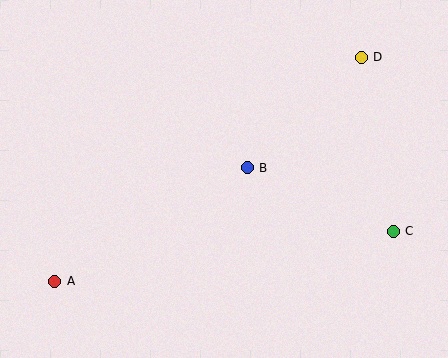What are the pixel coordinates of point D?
Point D is at (361, 57).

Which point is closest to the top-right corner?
Point D is closest to the top-right corner.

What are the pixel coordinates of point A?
Point A is at (55, 281).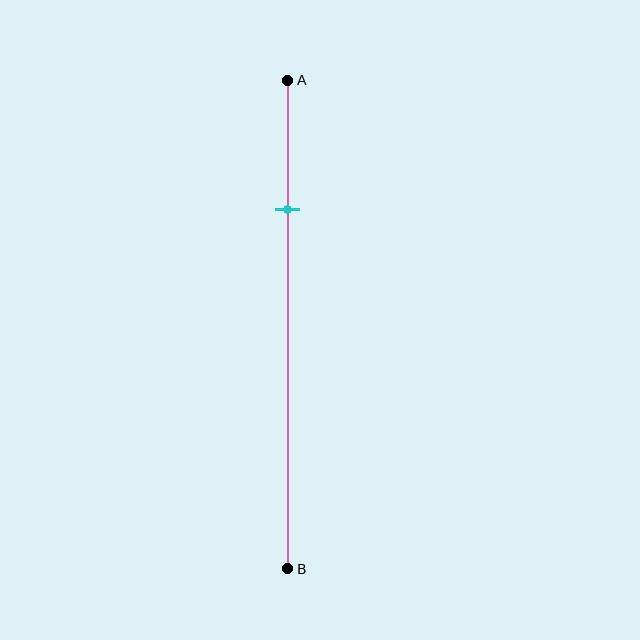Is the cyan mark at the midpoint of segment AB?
No, the mark is at about 25% from A, not at the 50% midpoint.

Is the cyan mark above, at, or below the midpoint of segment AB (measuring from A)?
The cyan mark is above the midpoint of segment AB.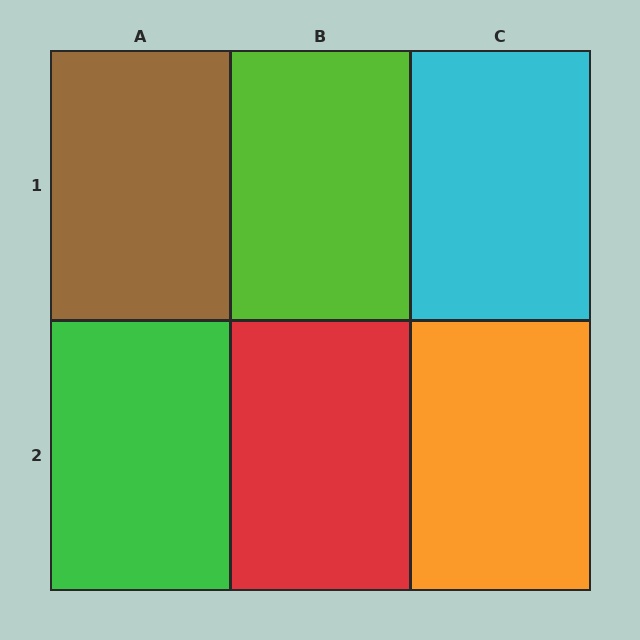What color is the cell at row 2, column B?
Red.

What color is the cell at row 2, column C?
Orange.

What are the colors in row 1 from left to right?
Brown, lime, cyan.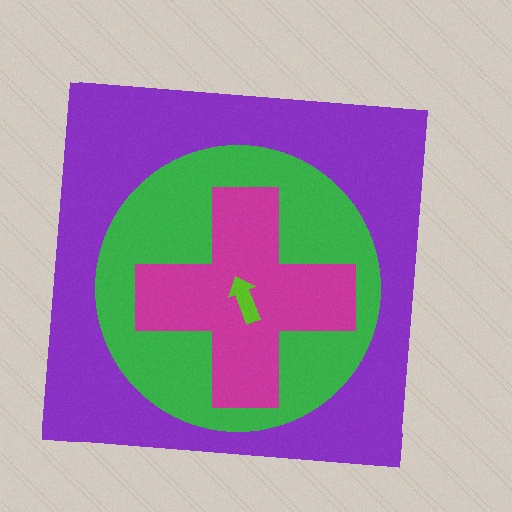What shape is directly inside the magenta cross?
The lime arrow.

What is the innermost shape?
The lime arrow.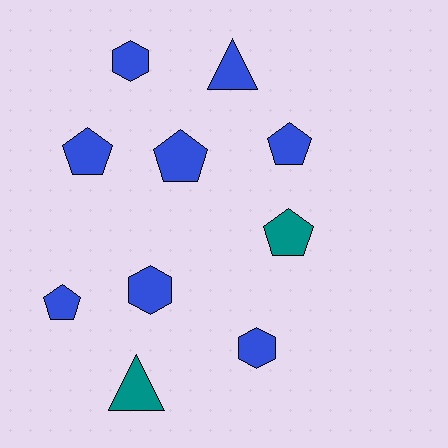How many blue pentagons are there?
There are 4 blue pentagons.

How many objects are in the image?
There are 10 objects.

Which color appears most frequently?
Blue, with 8 objects.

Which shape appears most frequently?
Pentagon, with 5 objects.